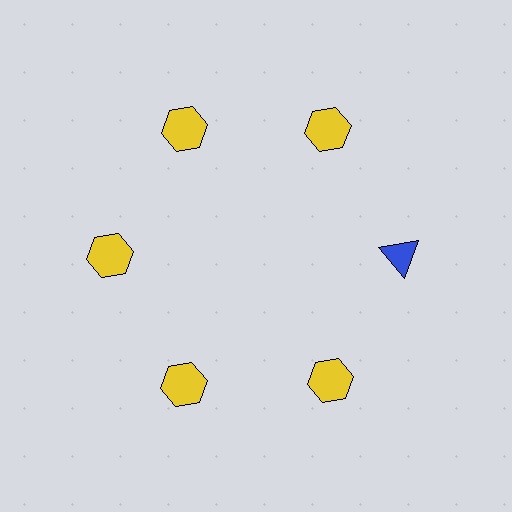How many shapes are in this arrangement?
There are 6 shapes arranged in a ring pattern.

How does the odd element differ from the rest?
It differs in both color (blue instead of yellow) and shape (triangle instead of hexagon).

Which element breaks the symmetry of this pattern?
The blue triangle at roughly the 3 o'clock position breaks the symmetry. All other shapes are yellow hexagons.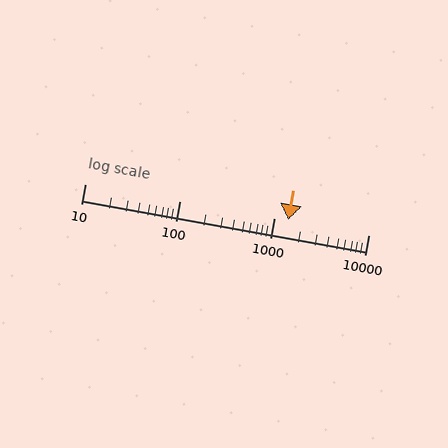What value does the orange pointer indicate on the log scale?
The pointer indicates approximately 1400.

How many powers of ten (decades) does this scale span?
The scale spans 3 decades, from 10 to 10000.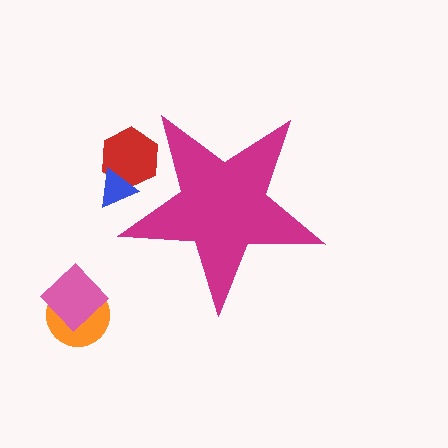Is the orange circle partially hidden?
No, the orange circle is fully visible.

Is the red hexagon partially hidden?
Yes, the red hexagon is partially hidden behind the magenta star.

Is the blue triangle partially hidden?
Yes, the blue triangle is partially hidden behind the magenta star.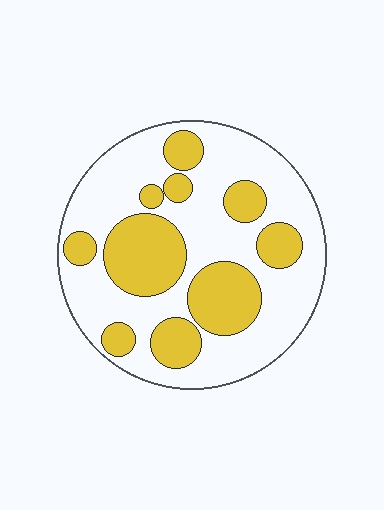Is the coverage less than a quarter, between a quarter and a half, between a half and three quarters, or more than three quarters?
Between a quarter and a half.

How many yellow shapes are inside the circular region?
10.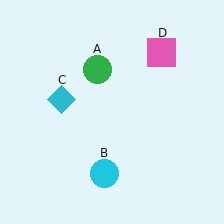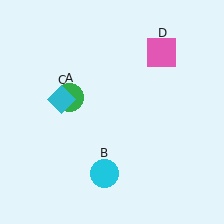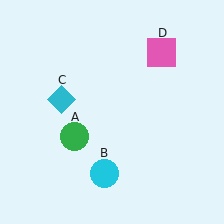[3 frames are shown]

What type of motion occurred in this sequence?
The green circle (object A) rotated counterclockwise around the center of the scene.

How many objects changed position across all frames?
1 object changed position: green circle (object A).